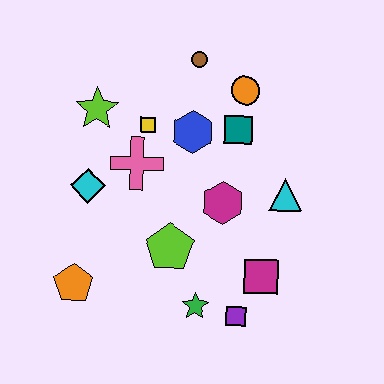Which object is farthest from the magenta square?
The lime star is farthest from the magenta square.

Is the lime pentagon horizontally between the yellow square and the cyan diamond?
No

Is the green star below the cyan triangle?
Yes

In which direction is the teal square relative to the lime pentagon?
The teal square is above the lime pentagon.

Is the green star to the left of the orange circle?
Yes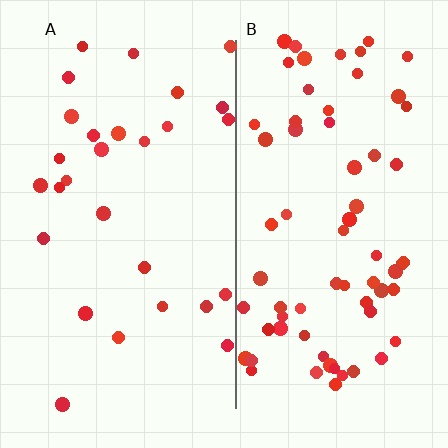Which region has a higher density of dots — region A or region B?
B (the right).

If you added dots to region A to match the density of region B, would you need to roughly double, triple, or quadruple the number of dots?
Approximately double.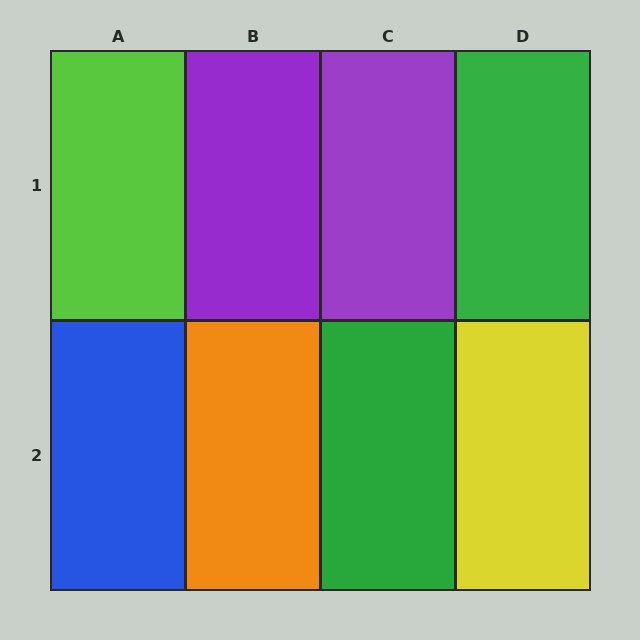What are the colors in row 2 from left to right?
Blue, orange, green, yellow.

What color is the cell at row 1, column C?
Purple.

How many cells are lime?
1 cell is lime.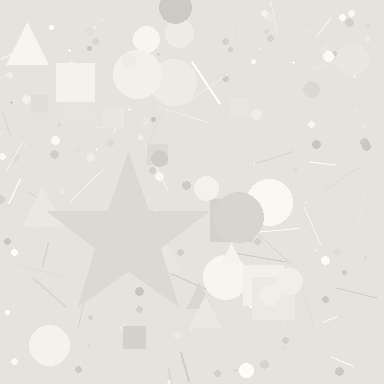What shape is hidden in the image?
A star is hidden in the image.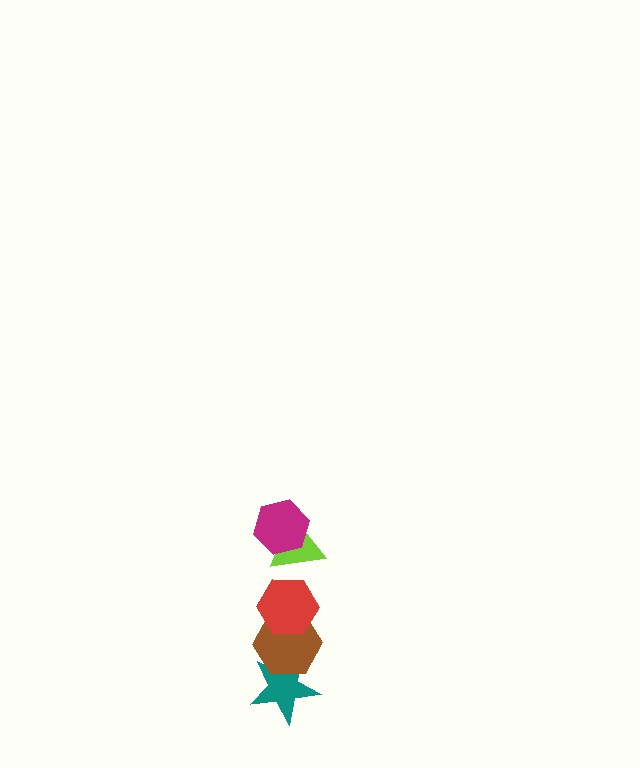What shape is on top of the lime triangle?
The magenta hexagon is on top of the lime triangle.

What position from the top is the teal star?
The teal star is 5th from the top.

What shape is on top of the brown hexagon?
The red hexagon is on top of the brown hexagon.